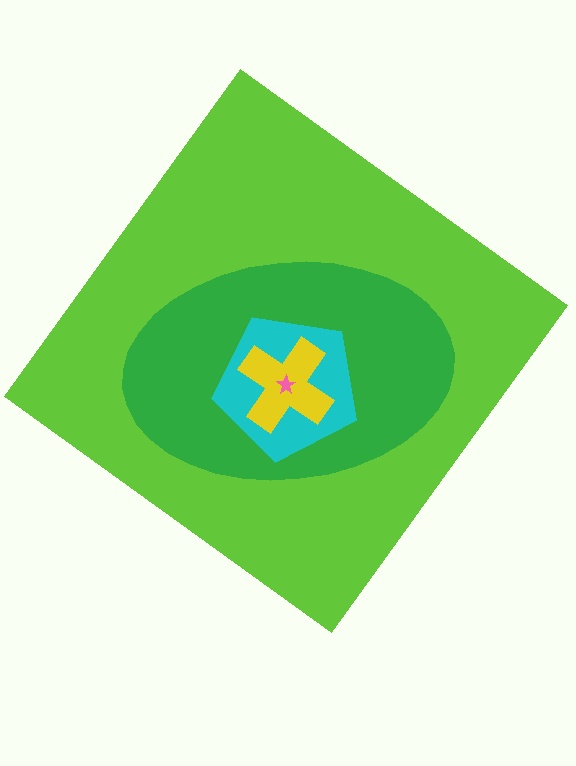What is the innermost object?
The pink star.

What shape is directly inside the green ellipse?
The cyan pentagon.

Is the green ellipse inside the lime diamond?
Yes.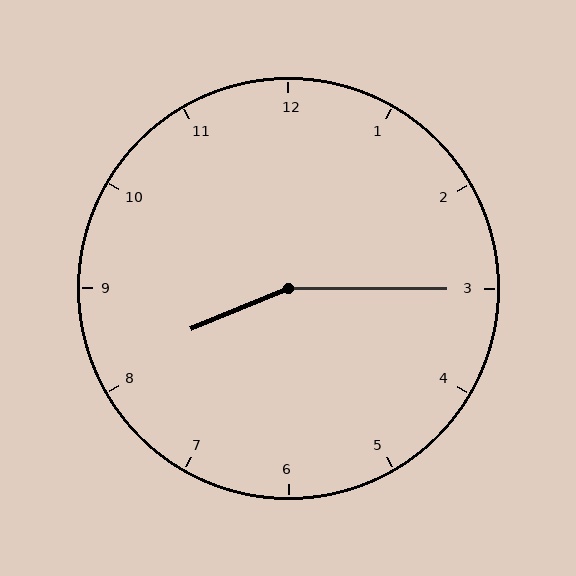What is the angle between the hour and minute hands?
Approximately 158 degrees.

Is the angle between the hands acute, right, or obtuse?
It is obtuse.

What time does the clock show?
8:15.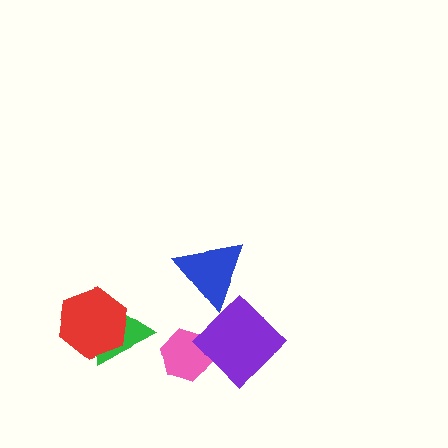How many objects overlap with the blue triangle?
1 object overlaps with the blue triangle.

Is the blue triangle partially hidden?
Yes, it is partially covered by another shape.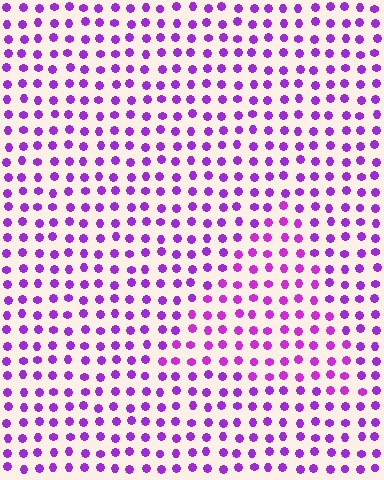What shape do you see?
I see a triangle.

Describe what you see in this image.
The image is filled with small purple elements in a uniform arrangement. A triangle-shaped region is visible where the elements are tinted to a slightly different hue, forming a subtle color boundary.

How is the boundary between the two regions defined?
The boundary is defined purely by a slight shift in hue (about 17 degrees). Spacing, size, and orientation are identical on both sides.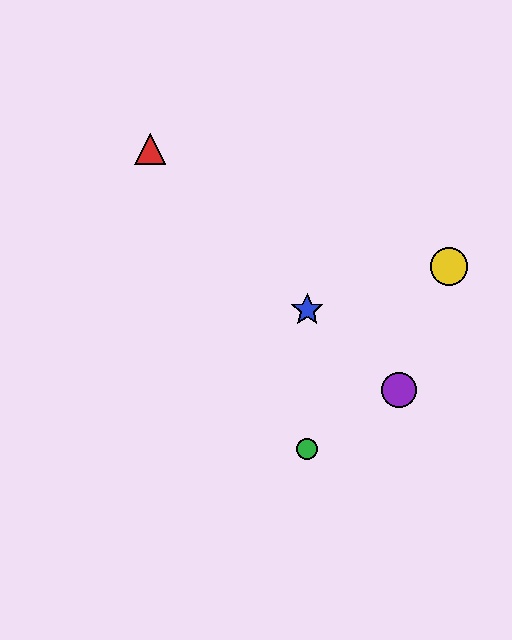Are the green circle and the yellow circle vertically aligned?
No, the green circle is at x≈307 and the yellow circle is at x≈449.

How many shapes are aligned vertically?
2 shapes (the blue star, the green circle) are aligned vertically.